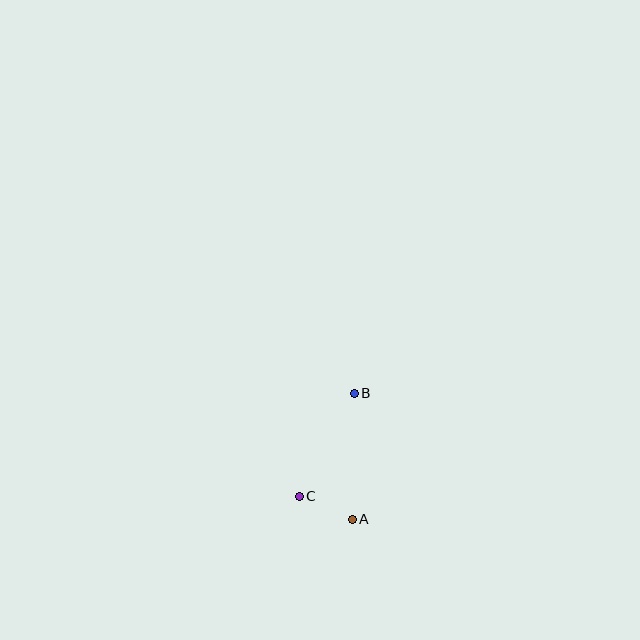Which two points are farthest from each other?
Points A and B are farthest from each other.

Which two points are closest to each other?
Points A and C are closest to each other.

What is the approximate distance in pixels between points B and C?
The distance between B and C is approximately 117 pixels.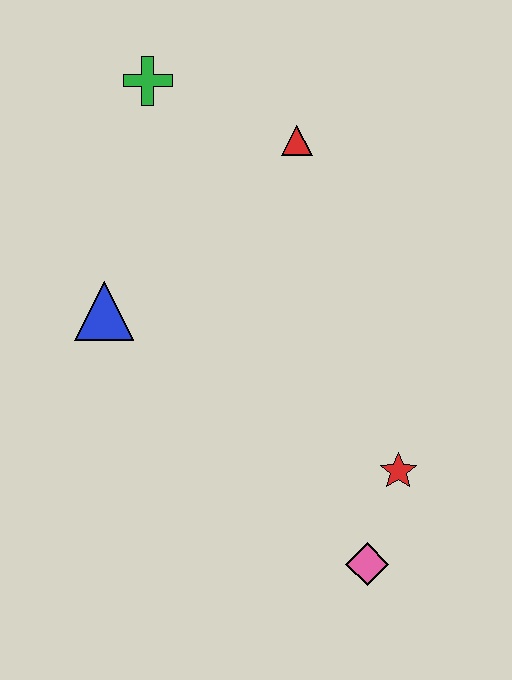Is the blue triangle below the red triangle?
Yes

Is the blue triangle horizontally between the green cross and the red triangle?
No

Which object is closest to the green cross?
The red triangle is closest to the green cross.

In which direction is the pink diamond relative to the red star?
The pink diamond is below the red star.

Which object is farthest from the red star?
The green cross is farthest from the red star.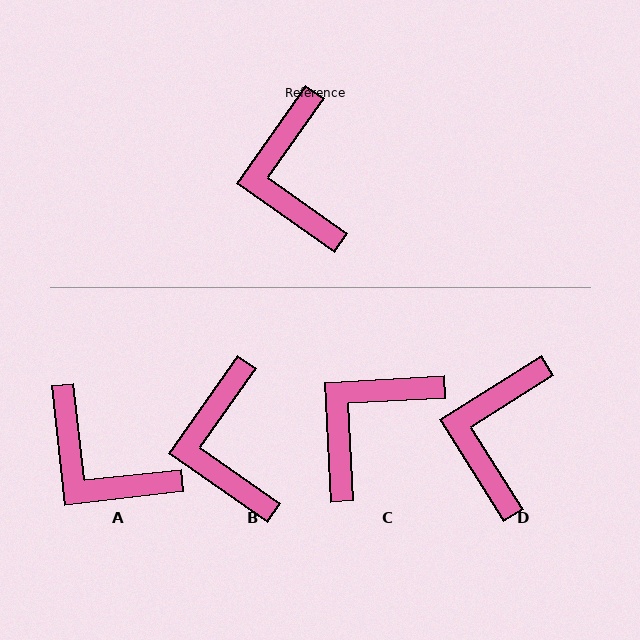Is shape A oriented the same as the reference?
No, it is off by about 41 degrees.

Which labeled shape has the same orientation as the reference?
B.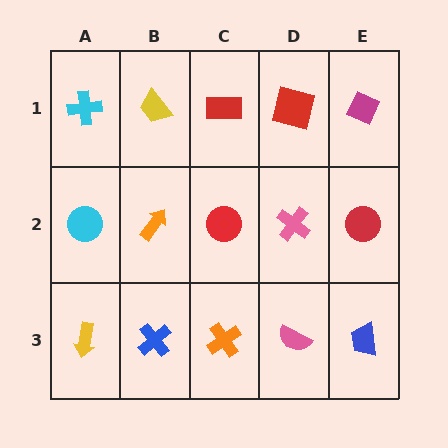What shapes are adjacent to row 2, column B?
A yellow trapezoid (row 1, column B), a blue cross (row 3, column B), a cyan circle (row 2, column A), a red circle (row 2, column C).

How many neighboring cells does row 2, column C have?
4.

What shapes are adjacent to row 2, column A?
A cyan cross (row 1, column A), a yellow arrow (row 3, column A), an orange arrow (row 2, column B).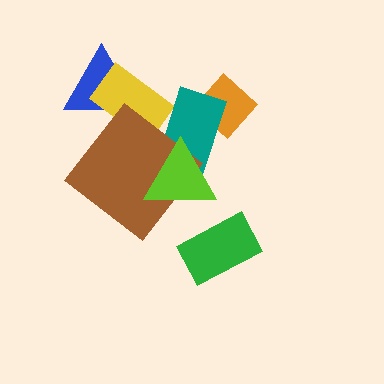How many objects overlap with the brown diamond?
3 objects overlap with the brown diamond.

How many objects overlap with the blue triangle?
1 object overlaps with the blue triangle.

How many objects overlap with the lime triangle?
2 objects overlap with the lime triangle.